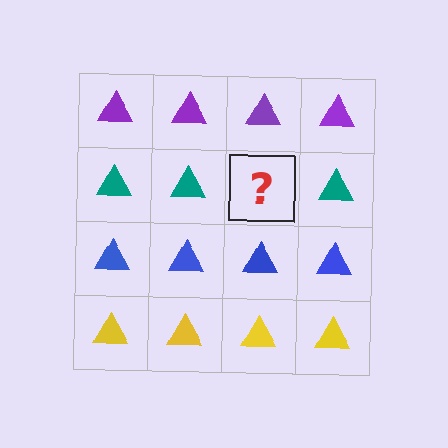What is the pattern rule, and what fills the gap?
The rule is that each row has a consistent color. The gap should be filled with a teal triangle.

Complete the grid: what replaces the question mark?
The question mark should be replaced with a teal triangle.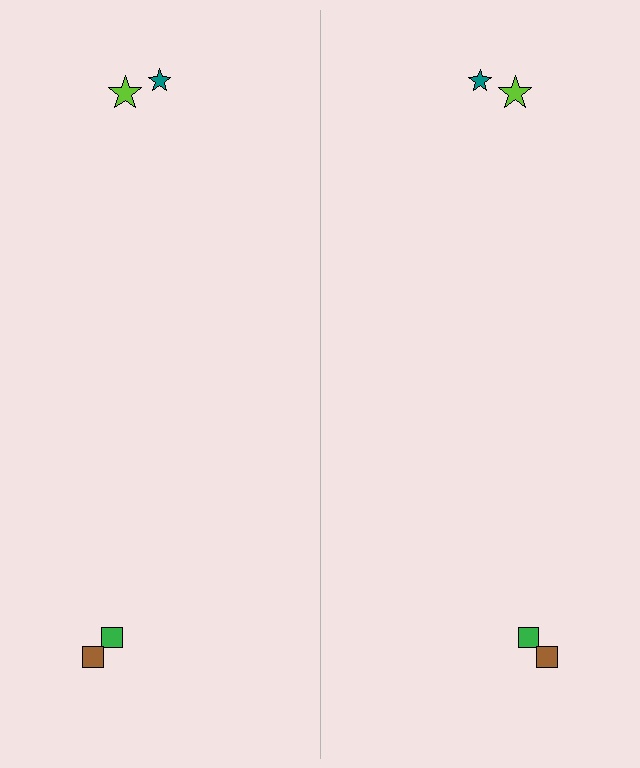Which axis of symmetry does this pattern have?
The pattern has a vertical axis of symmetry running through the center of the image.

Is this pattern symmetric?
Yes, this pattern has bilateral (reflection) symmetry.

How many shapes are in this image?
There are 8 shapes in this image.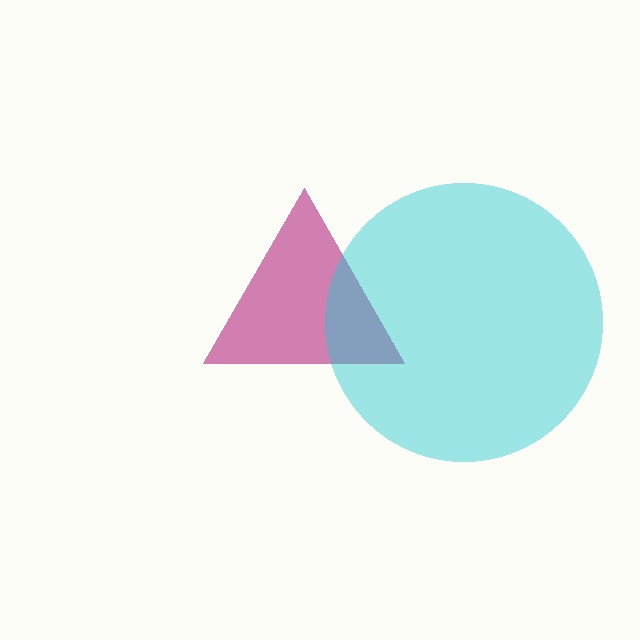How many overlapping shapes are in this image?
There are 2 overlapping shapes in the image.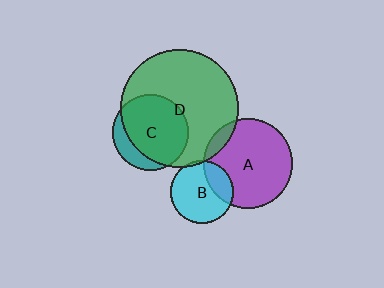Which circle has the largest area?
Circle D (green).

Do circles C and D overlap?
Yes.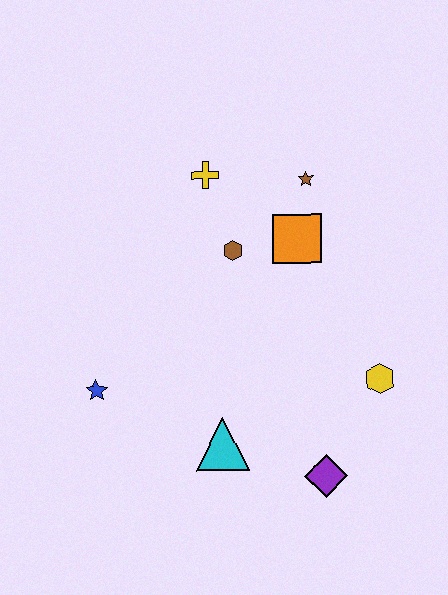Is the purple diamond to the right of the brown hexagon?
Yes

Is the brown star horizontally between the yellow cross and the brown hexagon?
No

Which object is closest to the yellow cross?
The brown hexagon is closest to the yellow cross.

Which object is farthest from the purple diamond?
The yellow cross is farthest from the purple diamond.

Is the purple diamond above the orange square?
No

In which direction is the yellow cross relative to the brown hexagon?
The yellow cross is above the brown hexagon.